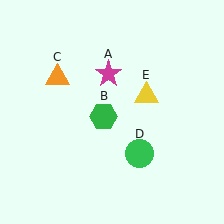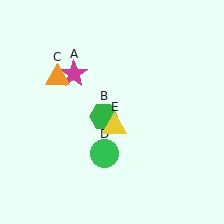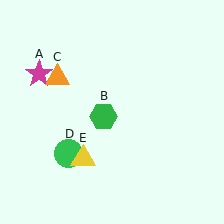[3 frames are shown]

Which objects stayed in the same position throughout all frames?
Green hexagon (object B) and orange triangle (object C) remained stationary.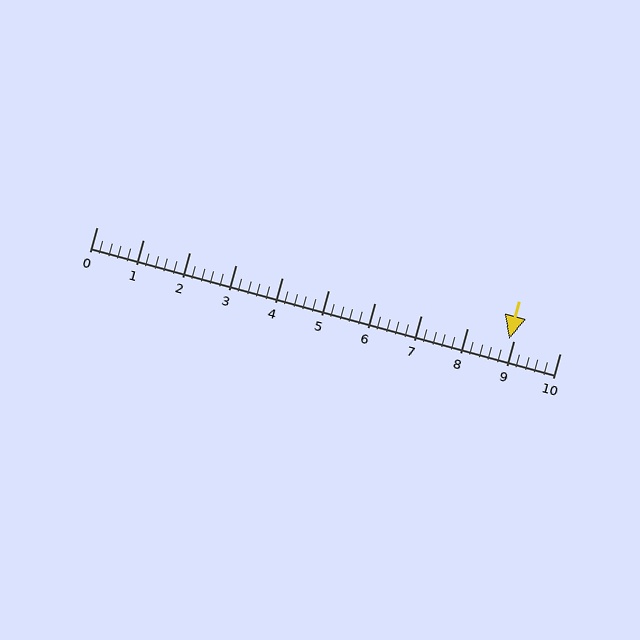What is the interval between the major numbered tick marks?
The major tick marks are spaced 1 units apart.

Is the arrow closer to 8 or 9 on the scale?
The arrow is closer to 9.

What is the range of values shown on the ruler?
The ruler shows values from 0 to 10.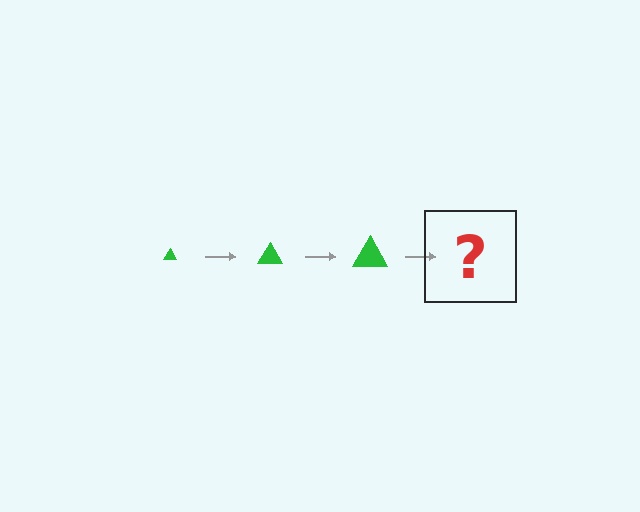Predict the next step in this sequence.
The next step is a green triangle, larger than the previous one.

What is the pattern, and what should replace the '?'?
The pattern is that the triangle gets progressively larger each step. The '?' should be a green triangle, larger than the previous one.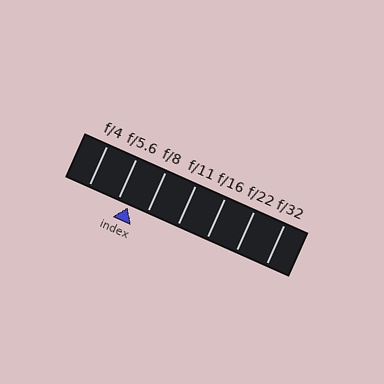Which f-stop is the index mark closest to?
The index mark is closest to f/5.6.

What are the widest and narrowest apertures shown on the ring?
The widest aperture shown is f/4 and the narrowest is f/32.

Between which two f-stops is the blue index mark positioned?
The index mark is between f/5.6 and f/8.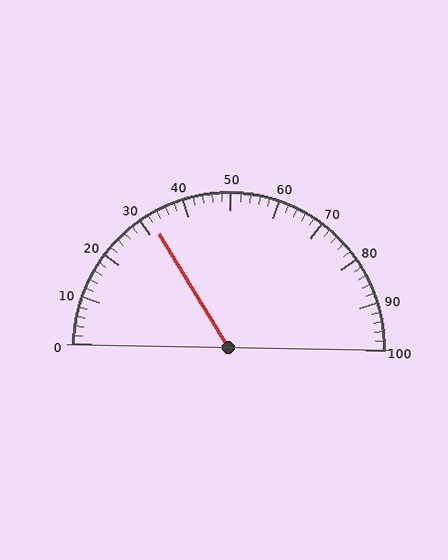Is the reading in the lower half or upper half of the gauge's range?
The reading is in the lower half of the range (0 to 100).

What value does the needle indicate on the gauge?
The needle indicates approximately 32.